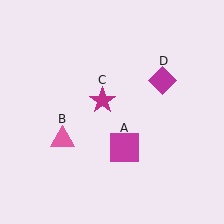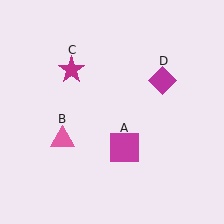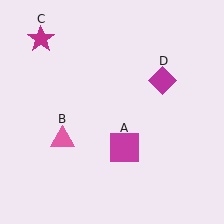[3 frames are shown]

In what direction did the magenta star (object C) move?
The magenta star (object C) moved up and to the left.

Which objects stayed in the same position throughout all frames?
Magenta square (object A) and pink triangle (object B) and magenta diamond (object D) remained stationary.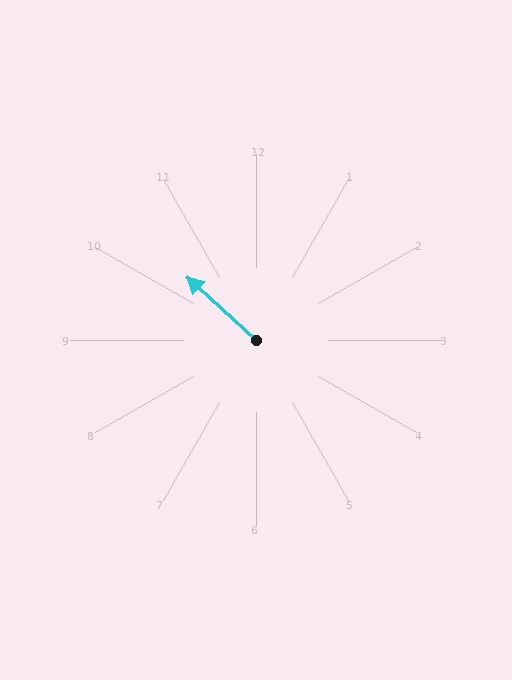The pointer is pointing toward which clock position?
Roughly 10 o'clock.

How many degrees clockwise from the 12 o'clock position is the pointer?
Approximately 312 degrees.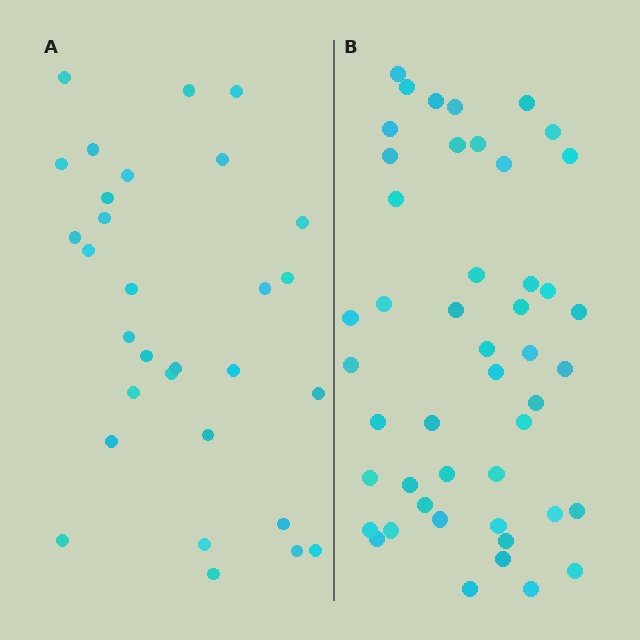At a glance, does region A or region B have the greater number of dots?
Region B (the right region) has more dots.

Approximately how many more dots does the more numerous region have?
Region B has approximately 15 more dots than region A.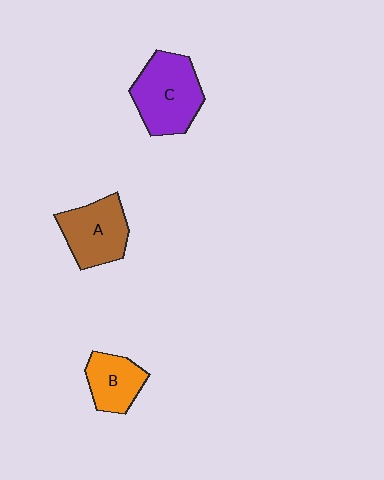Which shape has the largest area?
Shape C (purple).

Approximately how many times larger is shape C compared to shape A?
Approximately 1.2 times.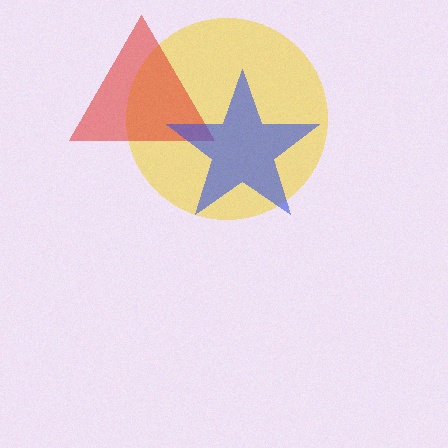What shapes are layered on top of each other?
The layered shapes are: a yellow circle, a red triangle, a blue star.